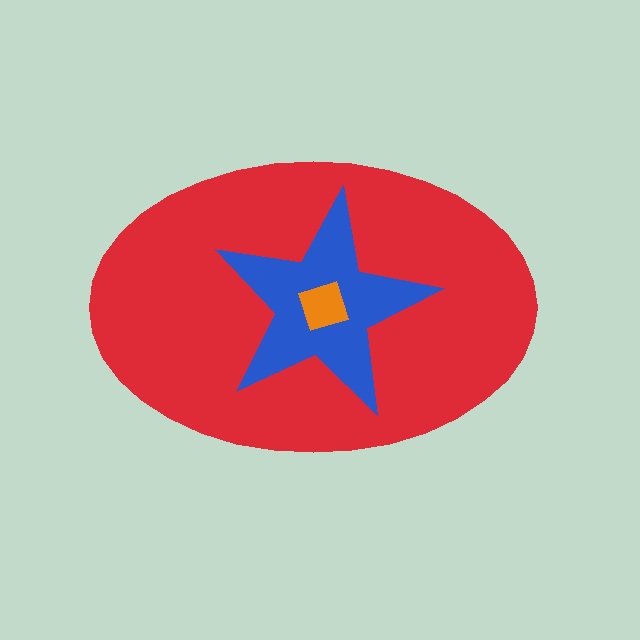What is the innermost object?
The orange square.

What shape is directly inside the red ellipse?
The blue star.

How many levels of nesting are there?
3.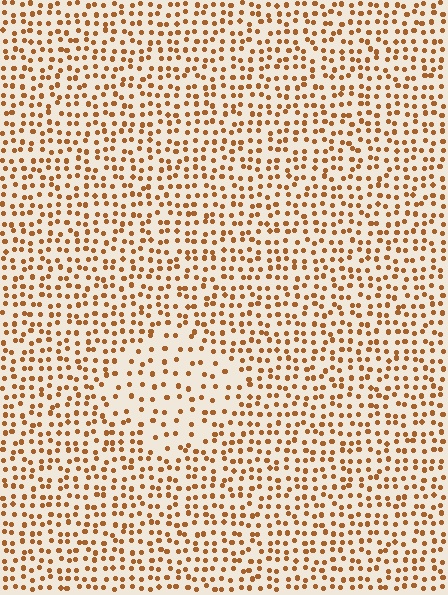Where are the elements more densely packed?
The elements are more densely packed outside the diamond boundary.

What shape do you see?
I see a diamond.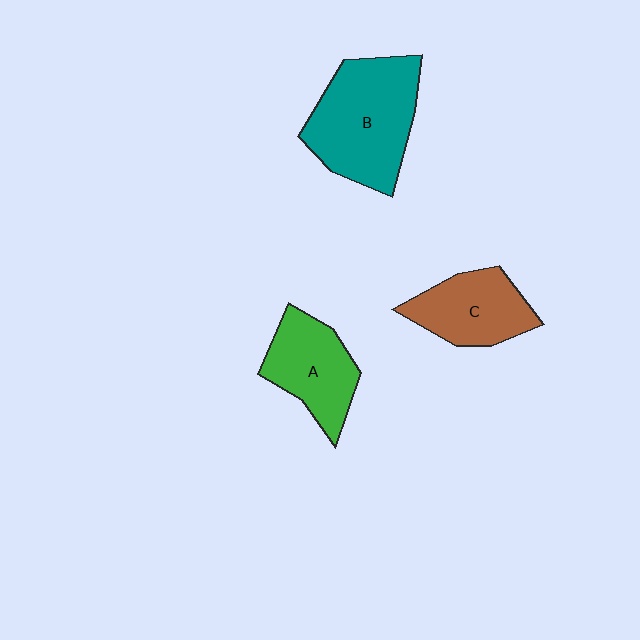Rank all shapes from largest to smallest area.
From largest to smallest: B (teal), A (green), C (brown).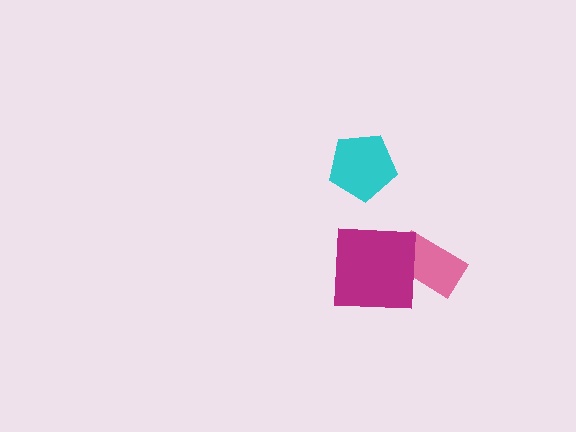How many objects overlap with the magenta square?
1 object overlaps with the magenta square.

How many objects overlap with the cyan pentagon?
0 objects overlap with the cyan pentagon.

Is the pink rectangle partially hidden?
Yes, it is partially covered by another shape.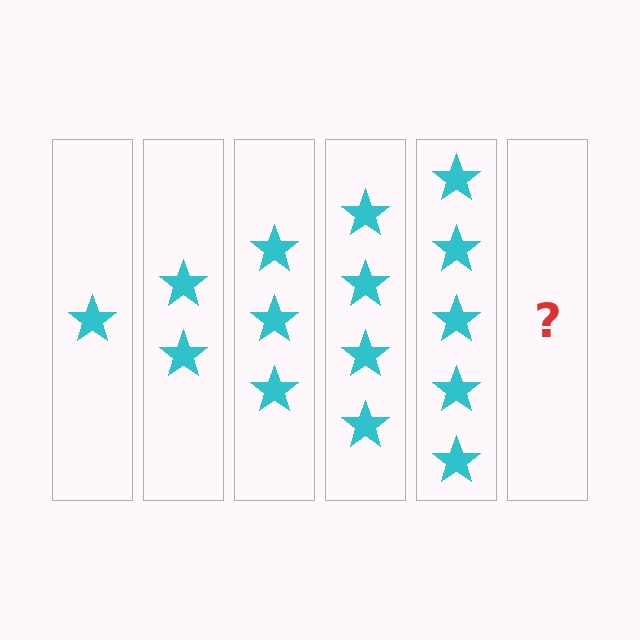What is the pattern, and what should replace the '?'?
The pattern is that each step adds one more star. The '?' should be 6 stars.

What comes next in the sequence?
The next element should be 6 stars.